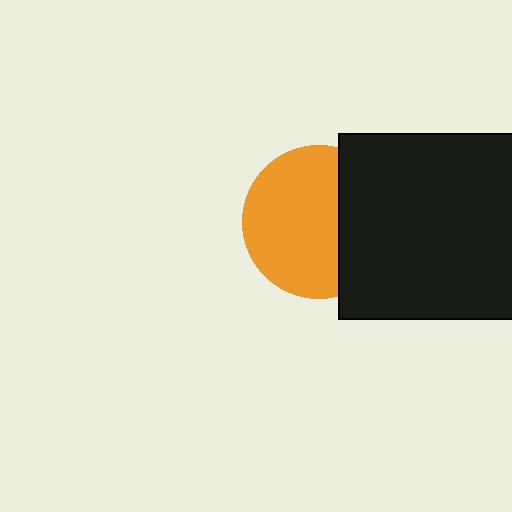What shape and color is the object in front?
The object in front is a black square.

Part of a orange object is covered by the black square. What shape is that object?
It is a circle.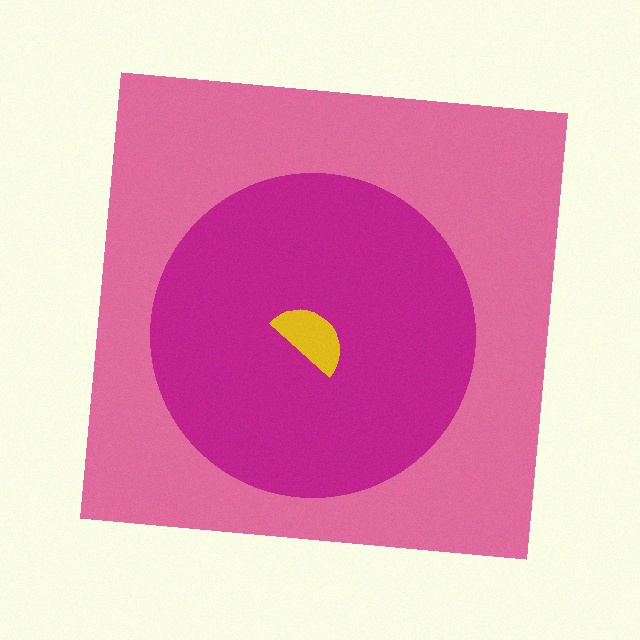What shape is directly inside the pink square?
The magenta circle.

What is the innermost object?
The yellow semicircle.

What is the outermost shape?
The pink square.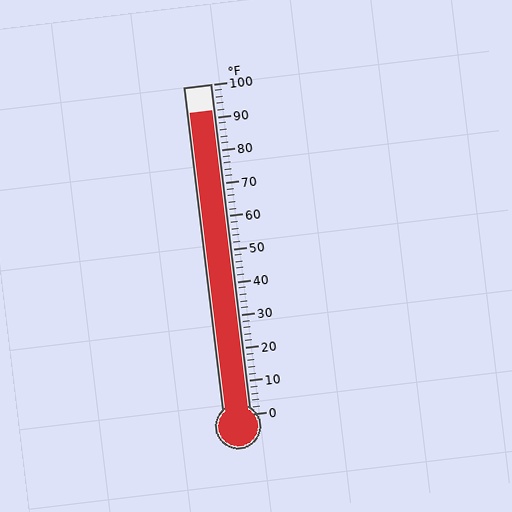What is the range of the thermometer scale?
The thermometer scale ranges from 0°F to 100°F.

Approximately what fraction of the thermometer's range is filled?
The thermometer is filled to approximately 90% of its range.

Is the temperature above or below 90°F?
The temperature is above 90°F.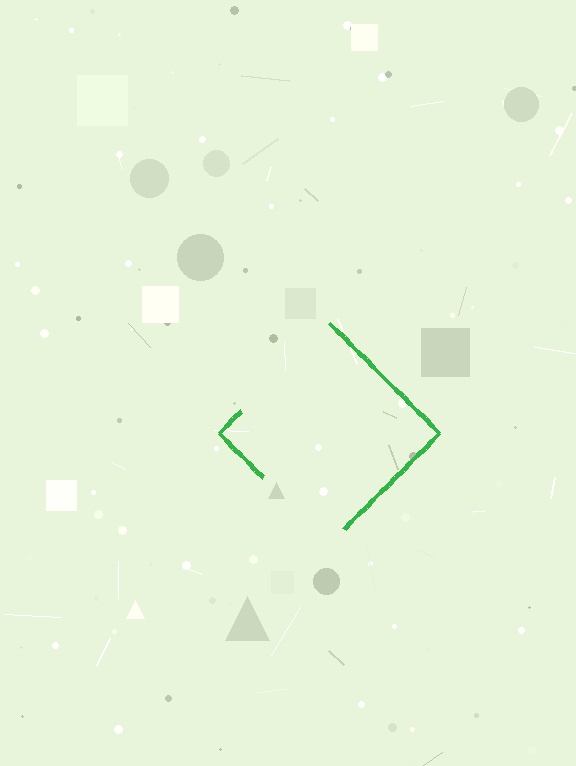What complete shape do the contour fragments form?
The contour fragments form a diamond.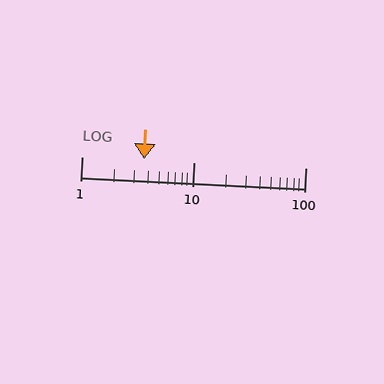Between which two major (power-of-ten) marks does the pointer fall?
The pointer is between 1 and 10.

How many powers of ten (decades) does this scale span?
The scale spans 2 decades, from 1 to 100.